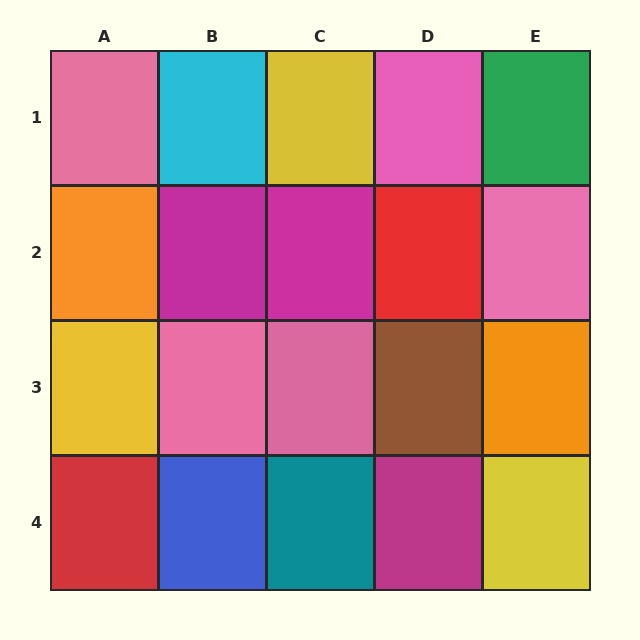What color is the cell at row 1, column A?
Pink.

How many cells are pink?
5 cells are pink.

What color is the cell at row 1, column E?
Green.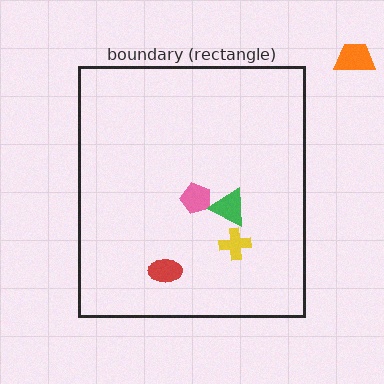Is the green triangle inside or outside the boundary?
Inside.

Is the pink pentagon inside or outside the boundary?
Inside.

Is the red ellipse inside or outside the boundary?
Inside.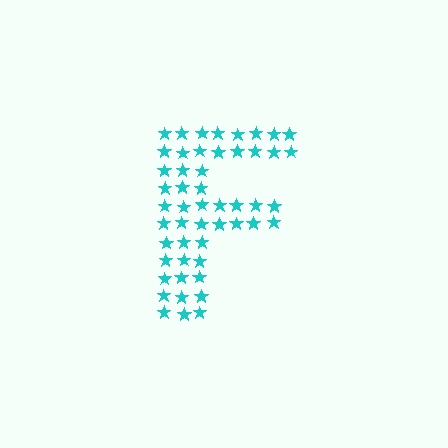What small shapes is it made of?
It is made of small stars.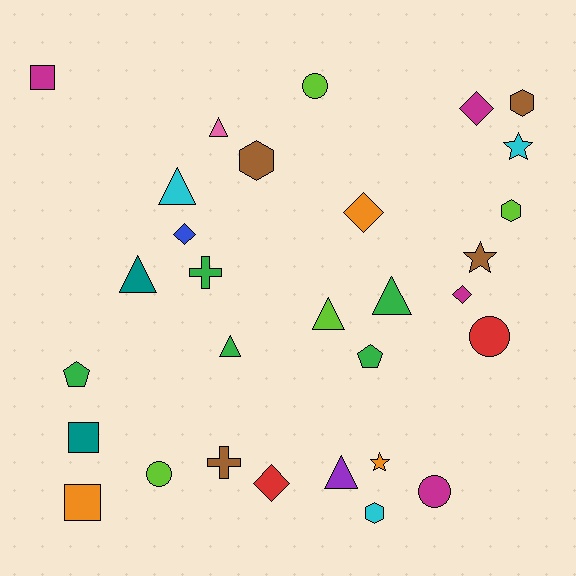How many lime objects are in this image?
There are 4 lime objects.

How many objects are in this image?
There are 30 objects.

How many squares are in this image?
There are 3 squares.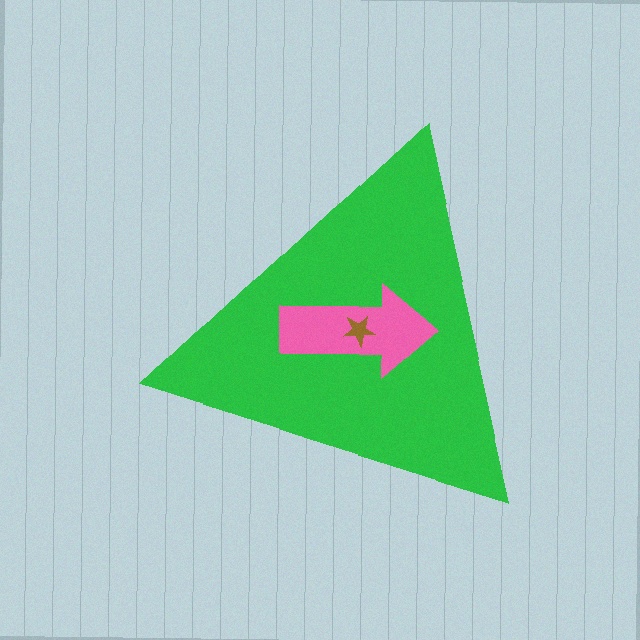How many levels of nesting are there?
3.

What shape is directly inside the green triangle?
The pink arrow.